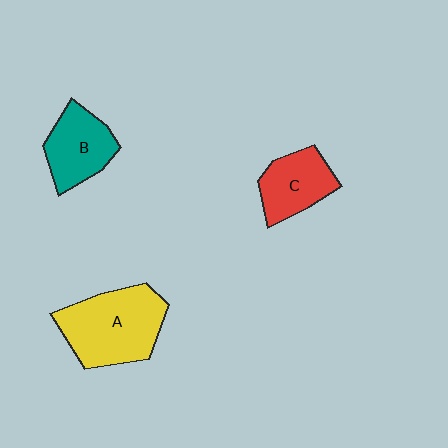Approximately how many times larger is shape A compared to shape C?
Approximately 1.7 times.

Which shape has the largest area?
Shape A (yellow).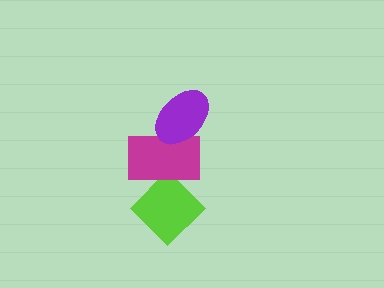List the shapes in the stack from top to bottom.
From top to bottom: the purple ellipse, the magenta rectangle, the lime diamond.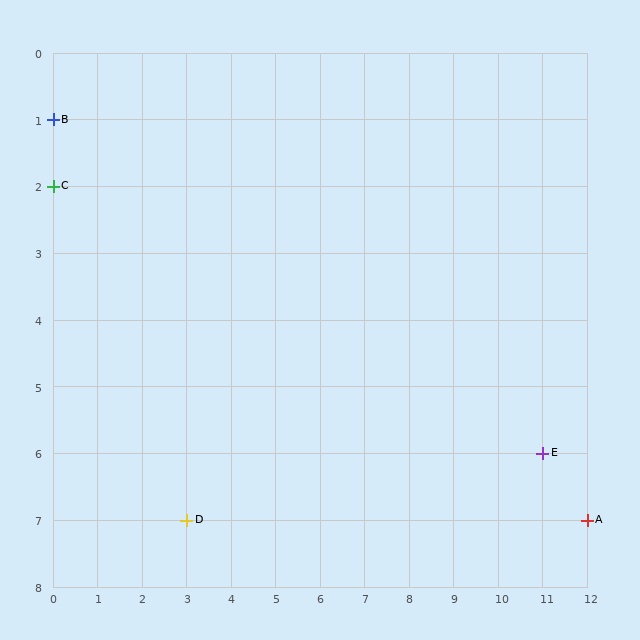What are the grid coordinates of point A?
Point A is at grid coordinates (12, 7).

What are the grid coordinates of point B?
Point B is at grid coordinates (0, 1).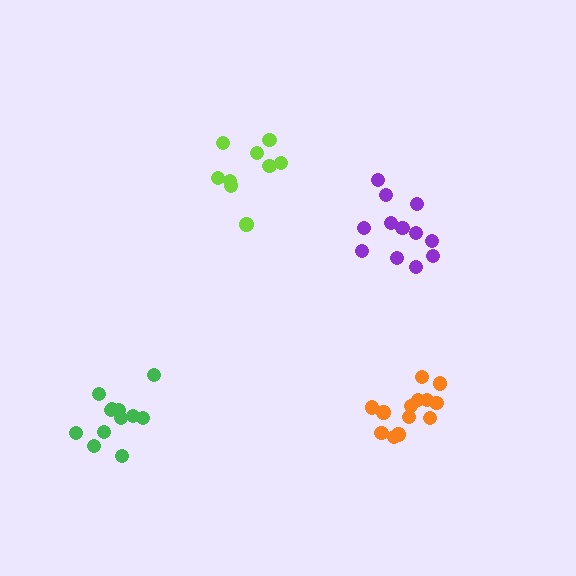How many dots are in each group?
Group 1: 14 dots, Group 2: 12 dots, Group 3: 9 dots, Group 4: 12 dots (47 total).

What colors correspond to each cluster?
The clusters are colored: orange, green, lime, purple.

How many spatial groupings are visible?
There are 4 spatial groupings.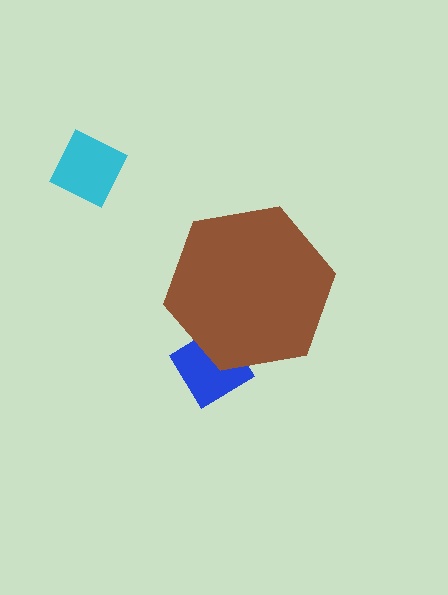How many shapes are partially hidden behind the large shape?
1 shape is partially hidden.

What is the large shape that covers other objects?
A brown hexagon.